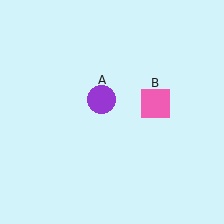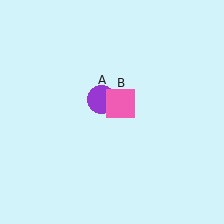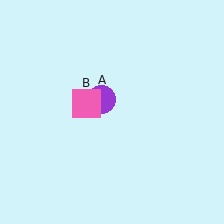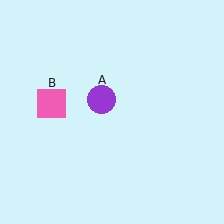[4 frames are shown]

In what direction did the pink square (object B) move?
The pink square (object B) moved left.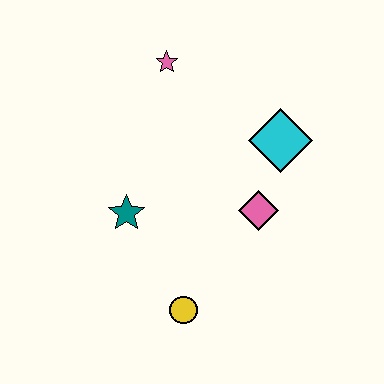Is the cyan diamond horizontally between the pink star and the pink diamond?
No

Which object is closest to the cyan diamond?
The pink diamond is closest to the cyan diamond.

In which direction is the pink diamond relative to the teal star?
The pink diamond is to the right of the teal star.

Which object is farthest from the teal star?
The cyan diamond is farthest from the teal star.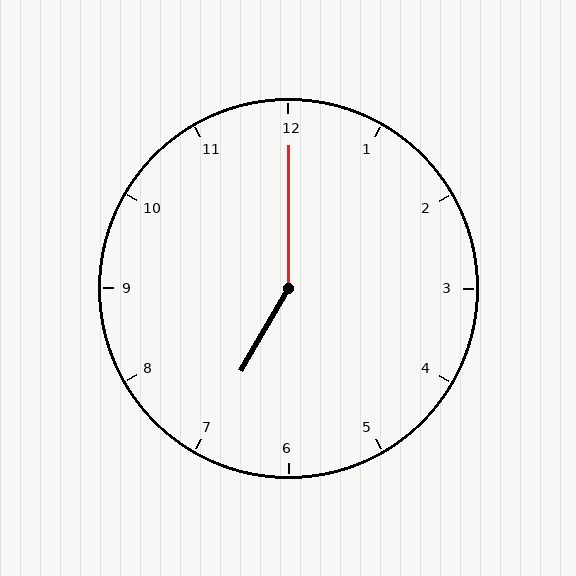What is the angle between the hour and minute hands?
Approximately 150 degrees.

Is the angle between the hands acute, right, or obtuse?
It is obtuse.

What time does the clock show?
7:00.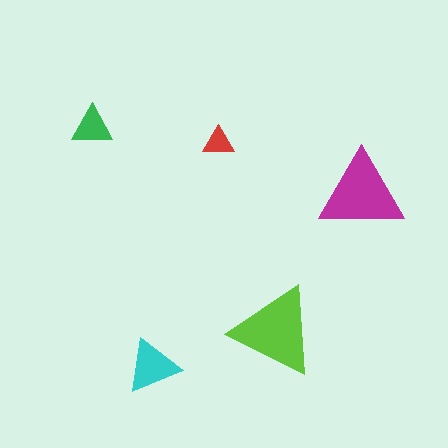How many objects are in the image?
There are 5 objects in the image.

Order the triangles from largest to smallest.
the lime one, the magenta one, the cyan one, the green one, the red one.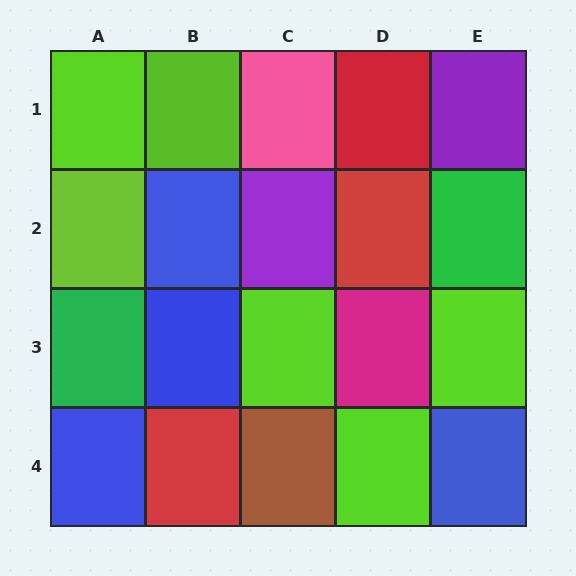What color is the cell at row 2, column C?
Purple.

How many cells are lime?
6 cells are lime.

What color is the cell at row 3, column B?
Blue.